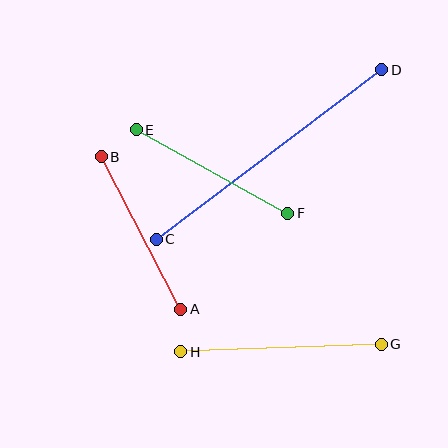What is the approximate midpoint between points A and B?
The midpoint is at approximately (141, 233) pixels.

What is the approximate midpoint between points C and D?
The midpoint is at approximately (269, 154) pixels.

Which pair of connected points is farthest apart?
Points C and D are farthest apart.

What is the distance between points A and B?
The distance is approximately 172 pixels.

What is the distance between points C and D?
The distance is approximately 282 pixels.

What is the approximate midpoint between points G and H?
The midpoint is at approximately (281, 348) pixels.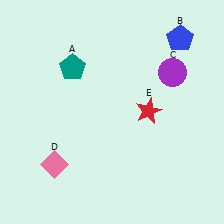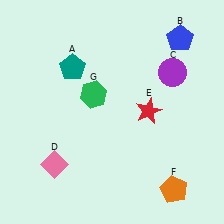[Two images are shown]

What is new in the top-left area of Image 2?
A green hexagon (G) was added in the top-left area of Image 2.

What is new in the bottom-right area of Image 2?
An orange pentagon (F) was added in the bottom-right area of Image 2.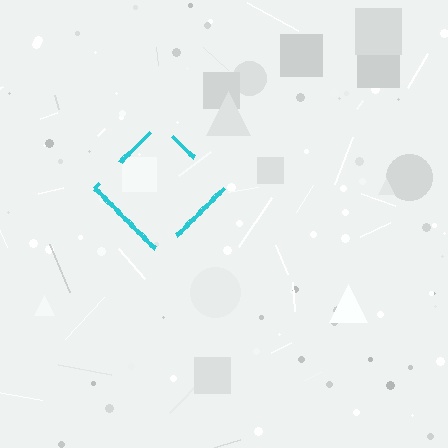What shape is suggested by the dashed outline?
The dashed outline suggests a diamond.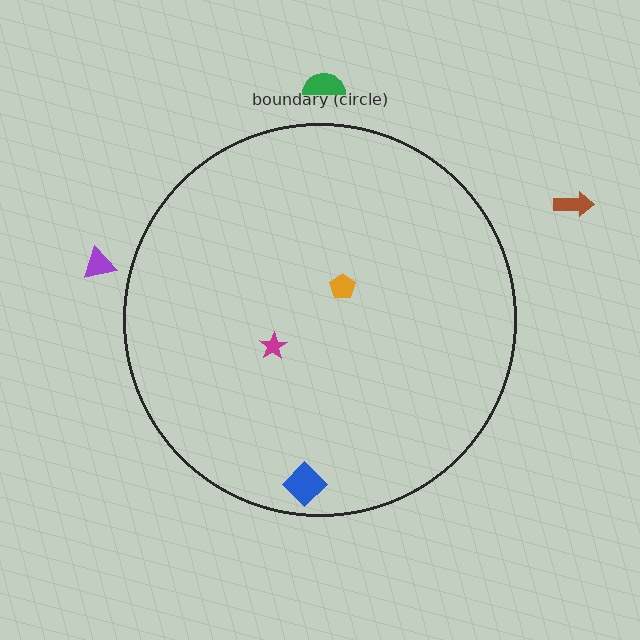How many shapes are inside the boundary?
3 inside, 3 outside.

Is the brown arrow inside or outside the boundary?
Outside.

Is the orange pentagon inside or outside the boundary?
Inside.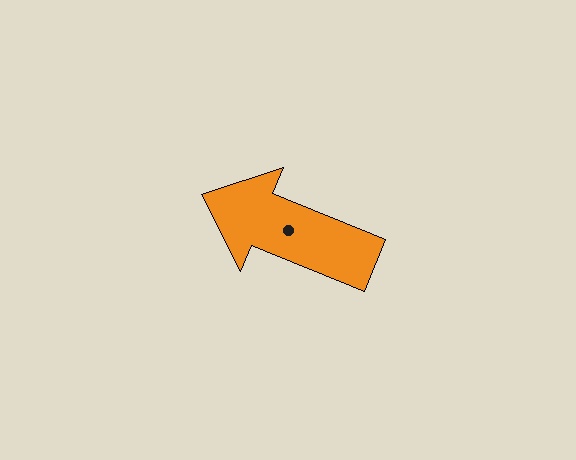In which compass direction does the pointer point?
West.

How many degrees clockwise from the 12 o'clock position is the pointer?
Approximately 292 degrees.